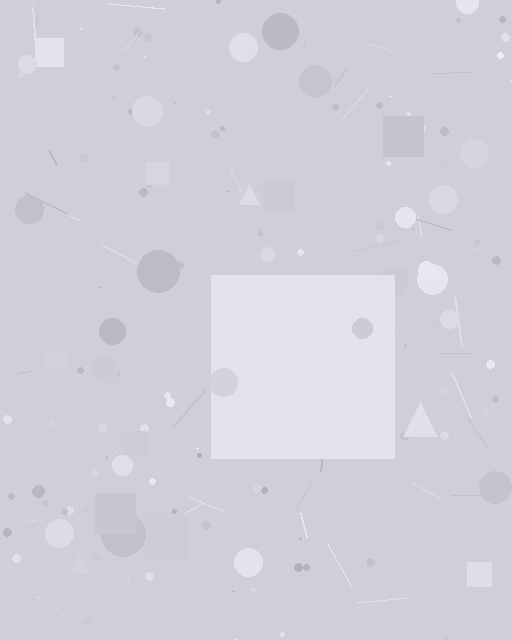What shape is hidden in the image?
A square is hidden in the image.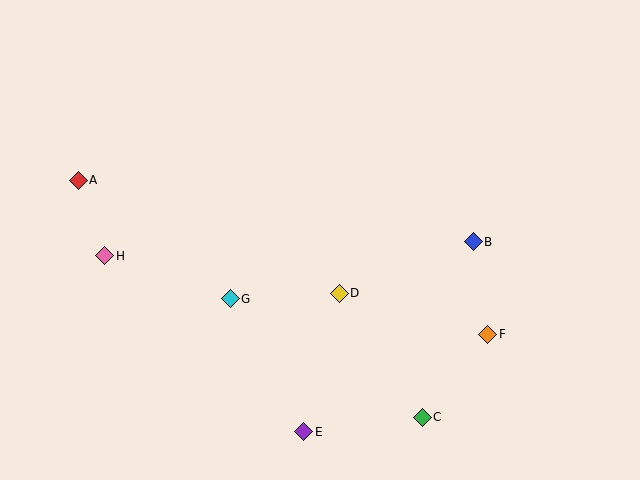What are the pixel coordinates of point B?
Point B is at (473, 242).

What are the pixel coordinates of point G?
Point G is at (230, 299).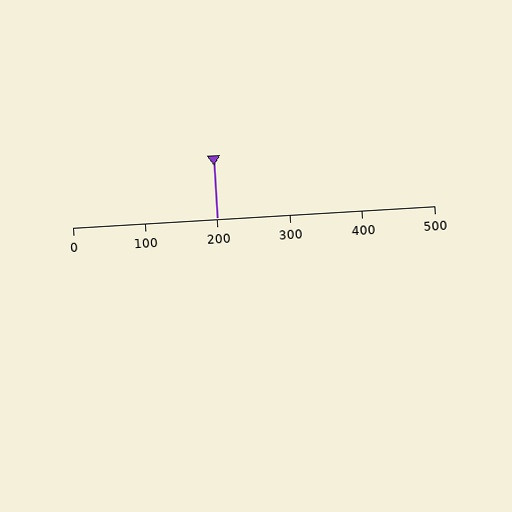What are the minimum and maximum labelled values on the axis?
The axis runs from 0 to 500.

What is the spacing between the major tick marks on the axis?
The major ticks are spaced 100 apart.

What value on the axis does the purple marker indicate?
The marker indicates approximately 200.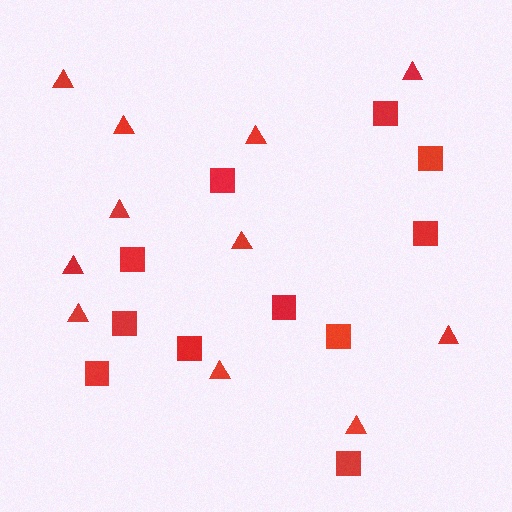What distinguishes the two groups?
There are 2 groups: one group of squares (11) and one group of triangles (11).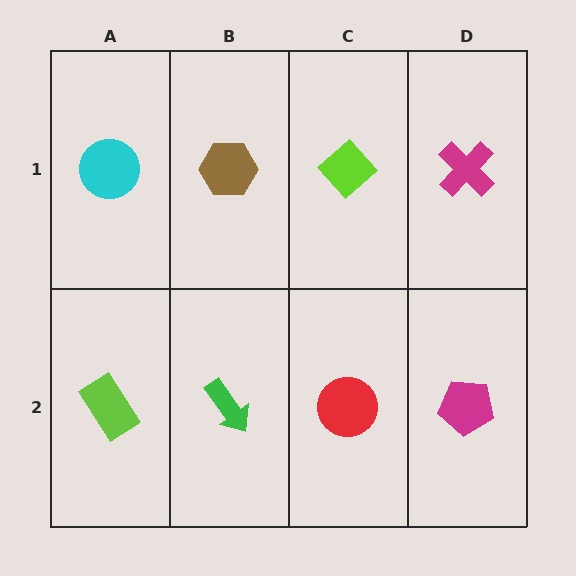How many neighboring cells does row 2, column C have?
3.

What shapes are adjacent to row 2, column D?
A magenta cross (row 1, column D), a red circle (row 2, column C).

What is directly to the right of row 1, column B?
A lime diamond.